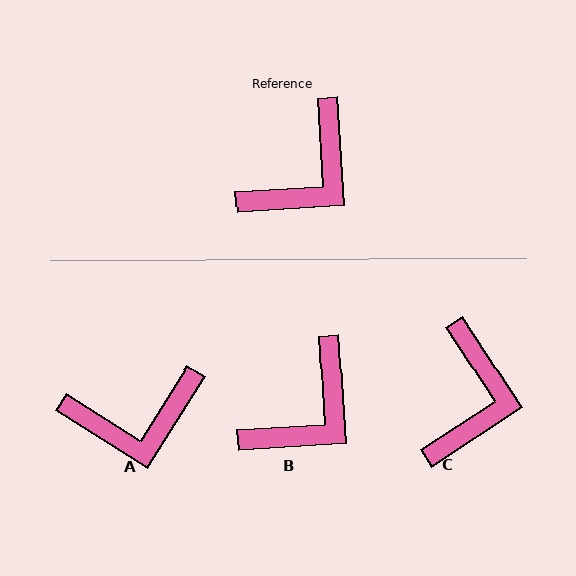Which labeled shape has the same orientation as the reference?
B.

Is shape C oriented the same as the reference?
No, it is off by about 29 degrees.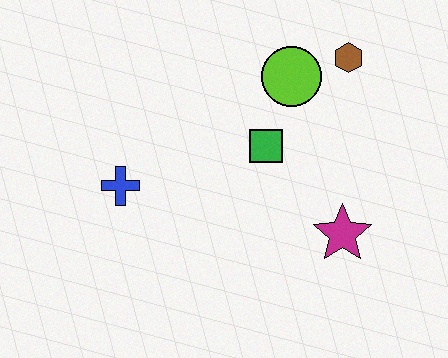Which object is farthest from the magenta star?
The blue cross is farthest from the magenta star.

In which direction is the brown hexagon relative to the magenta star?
The brown hexagon is above the magenta star.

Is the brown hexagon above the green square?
Yes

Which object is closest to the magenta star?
The green square is closest to the magenta star.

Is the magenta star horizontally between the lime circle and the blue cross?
No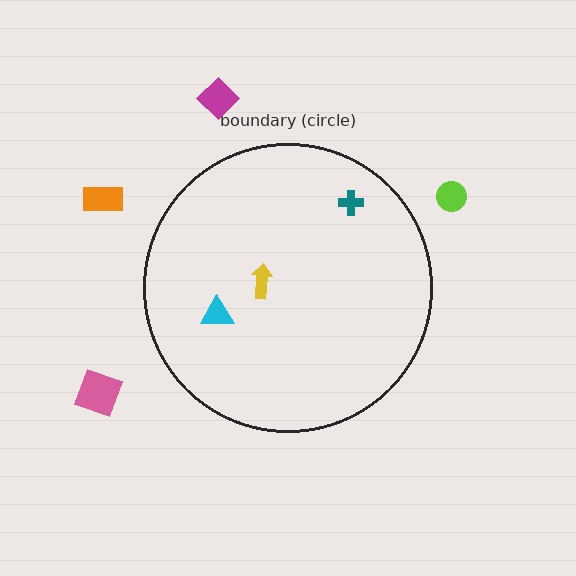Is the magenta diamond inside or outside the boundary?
Outside.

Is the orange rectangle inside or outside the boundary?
Outside.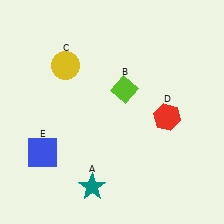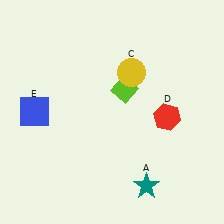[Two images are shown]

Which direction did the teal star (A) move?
The teal star (A) moved right.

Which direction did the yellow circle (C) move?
The yellow circle (C) moved right.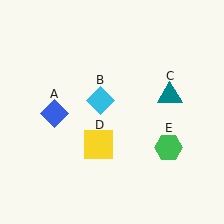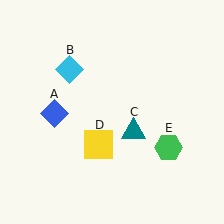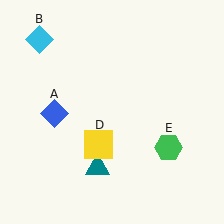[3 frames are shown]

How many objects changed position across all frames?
2 objects changed position: cyan diamond (object B), teal triangle (object C).